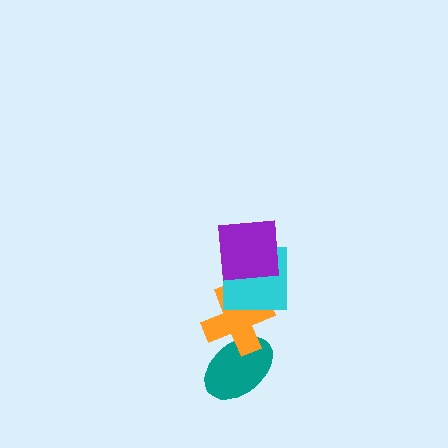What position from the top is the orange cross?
The orange cross is 3rd from the top.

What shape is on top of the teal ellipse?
The orange cross is on top of the teal ellipse.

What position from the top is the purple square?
The purple square is 1st from the top.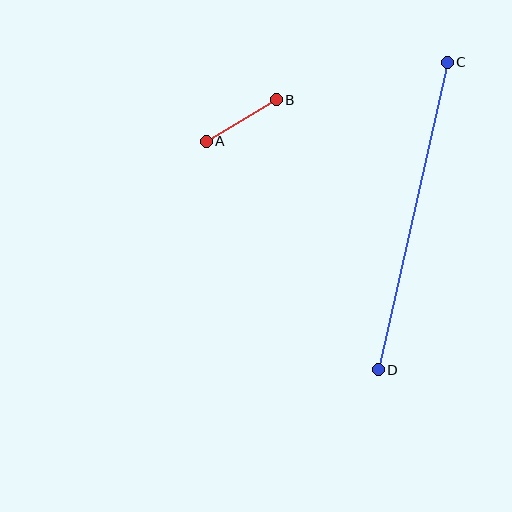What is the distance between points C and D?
The distance is approximately 315 pixels.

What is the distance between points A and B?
The distance is approximately 81 pixels.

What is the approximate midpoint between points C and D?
The midpoint is at approximately (413, 216) pixels.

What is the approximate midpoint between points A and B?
The midpoint is at approximately (241, 121) pixels.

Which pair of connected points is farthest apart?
Points C and D are farthest apart.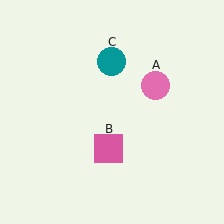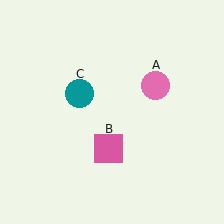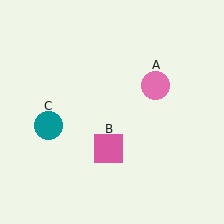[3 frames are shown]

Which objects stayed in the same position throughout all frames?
Pink circle (object A) and pink square (object B) remained stationary.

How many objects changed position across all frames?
1 object changed position: teal circle (object C).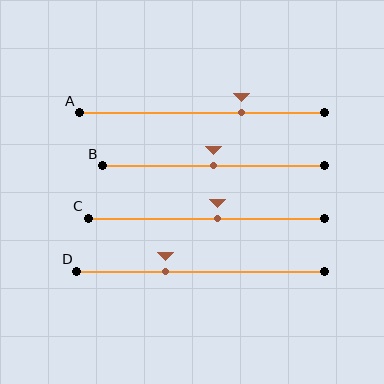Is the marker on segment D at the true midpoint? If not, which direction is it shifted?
No, the marker on segment D is shifted to the left by about 14% of the segment length.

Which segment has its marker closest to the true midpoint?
Segment B has its marker closest to the true midpoint.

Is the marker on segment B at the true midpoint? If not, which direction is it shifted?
Yes, the marker on segment B is at the true midpoint.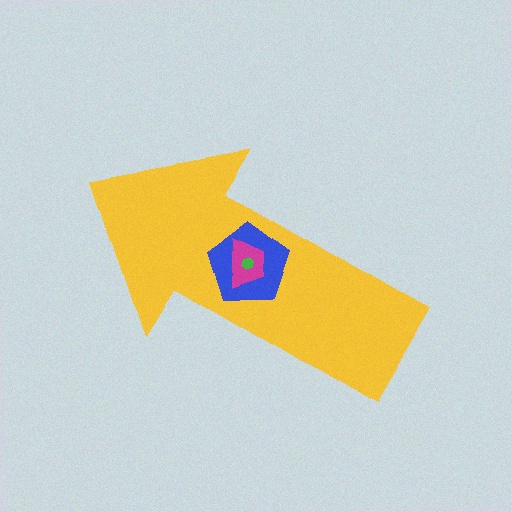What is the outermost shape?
The yellow arrow.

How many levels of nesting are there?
4.